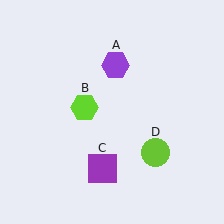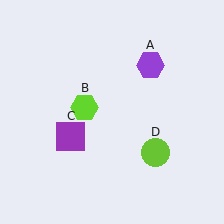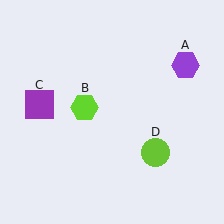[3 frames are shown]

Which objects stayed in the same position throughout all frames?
Lime hexagon (object B) and lime circle (object D) remained stationary.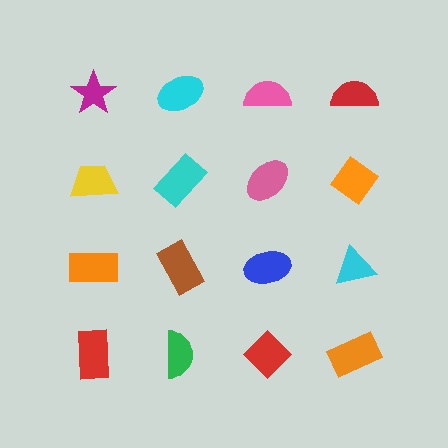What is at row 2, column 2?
A cyan rectangle.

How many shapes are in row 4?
4 shapes.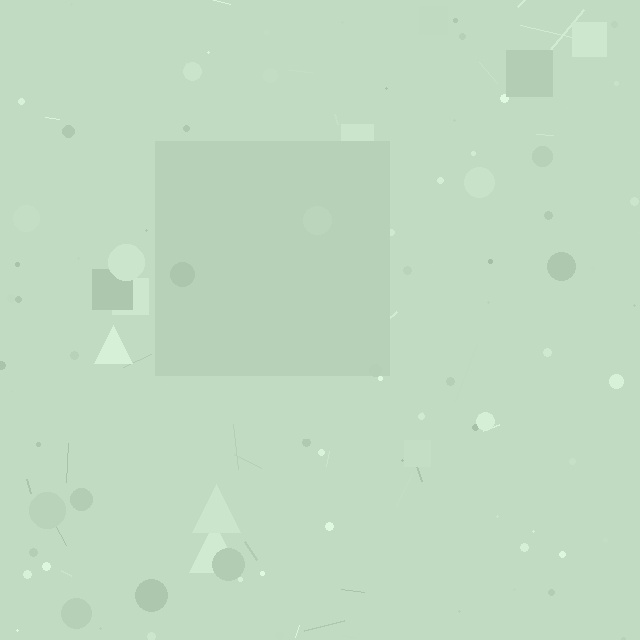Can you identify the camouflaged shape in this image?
The camouflaged shape is a square.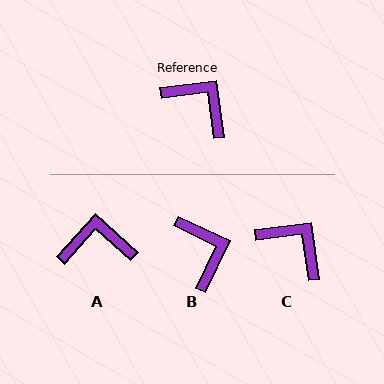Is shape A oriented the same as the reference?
No, it is off by about 41 degrees.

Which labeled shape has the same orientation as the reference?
C.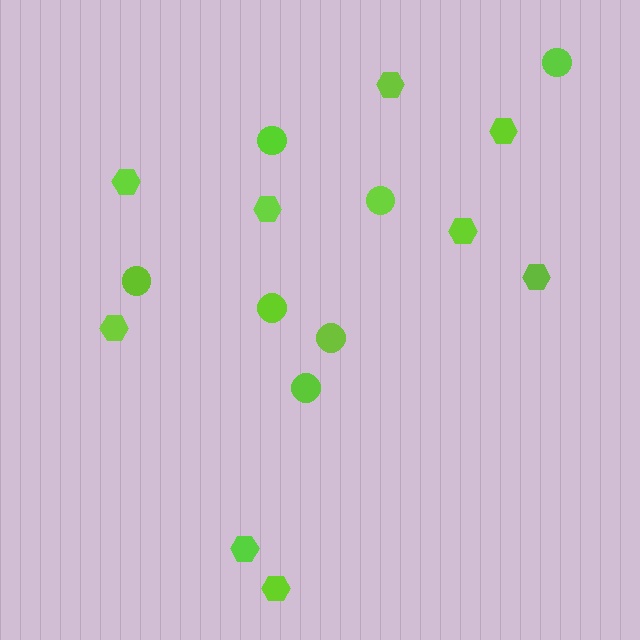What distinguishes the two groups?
There are 2 groups: one group of hexagons (9) and one group of circles (7).